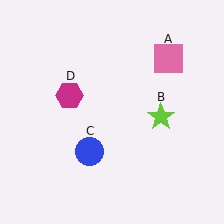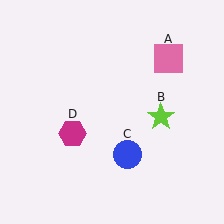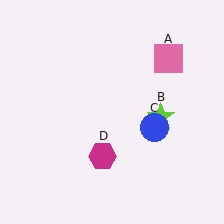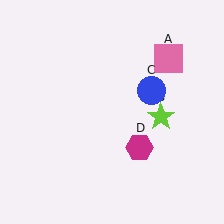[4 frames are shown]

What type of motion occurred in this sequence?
The blue circle (object C), magenta hexagon (object D) rotated counterclockwise around the center of the scene.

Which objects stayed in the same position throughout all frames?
Pink square (object A) and lime star (object B) remained stationary.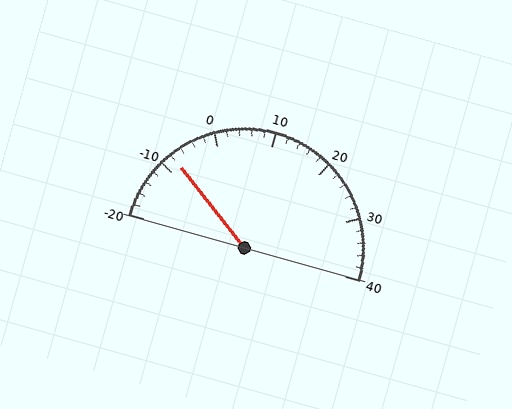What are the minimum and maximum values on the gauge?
The gauge ranges from -20 to 40.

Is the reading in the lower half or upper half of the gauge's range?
The reading is in the lower half of the range (-20 to 40).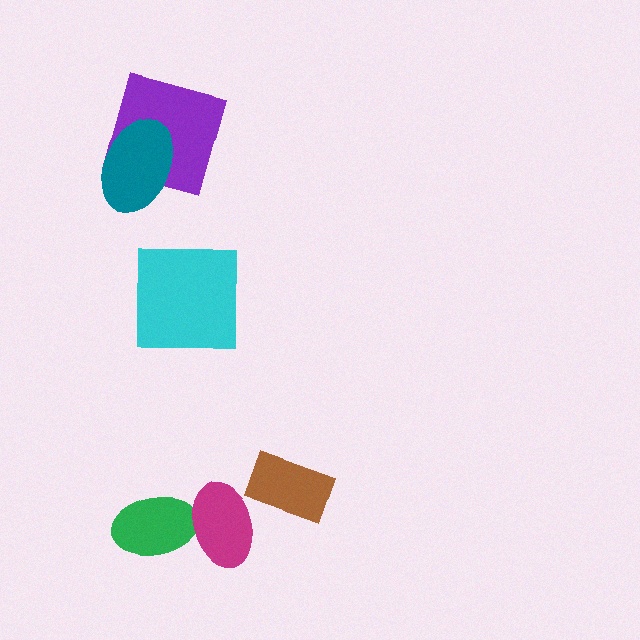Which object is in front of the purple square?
The teal ellipse is in front of the purple square.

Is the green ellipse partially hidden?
Yes, it is partially covered by another shape.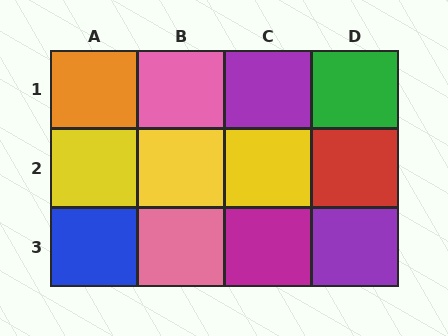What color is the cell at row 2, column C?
Yellow.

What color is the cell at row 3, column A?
Blue.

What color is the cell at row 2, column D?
Red.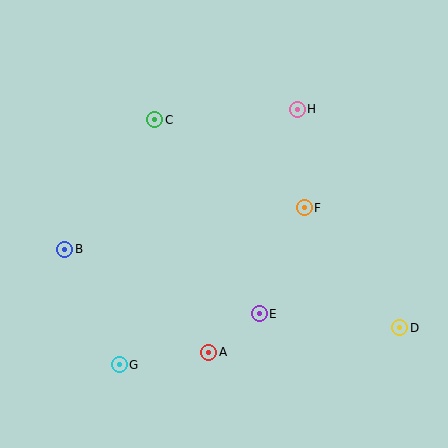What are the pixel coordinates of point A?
Point A is at (209, 352).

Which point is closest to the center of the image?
Point F at (304, 208) is closest to the center.